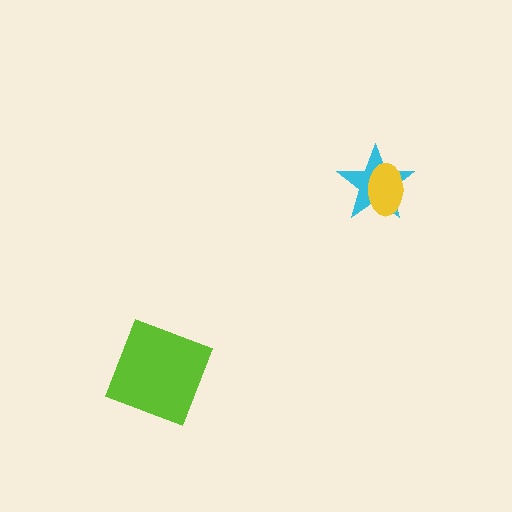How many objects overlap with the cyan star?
1 object overlaps with the cyan star.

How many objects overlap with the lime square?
0 objects overlap with the lime square.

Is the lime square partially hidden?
No, no other shape covers it.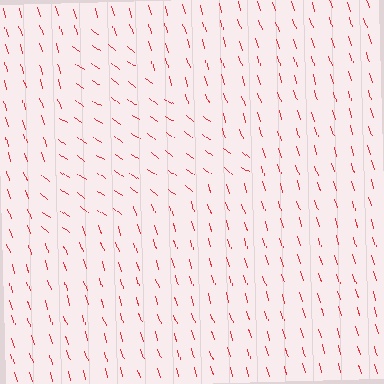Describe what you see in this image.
The image is filled with small red line segments. A triangle region in the image has lines oriented differently from the surrounding lines, creating a visible texture boundary.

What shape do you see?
I see a triangle.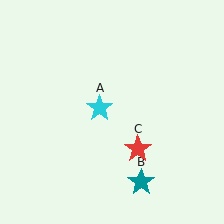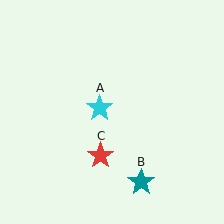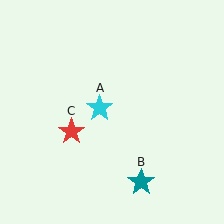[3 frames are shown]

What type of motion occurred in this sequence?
The red star (object C) rotated clockwise around the center of the scene.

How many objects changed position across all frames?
1 object changed position: red star (object C).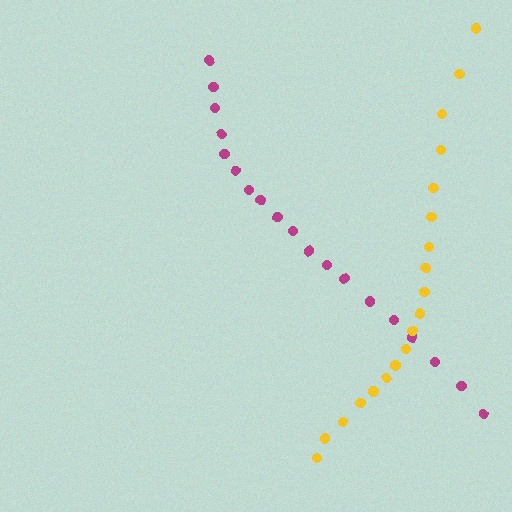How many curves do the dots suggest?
There are 2 distinct paths.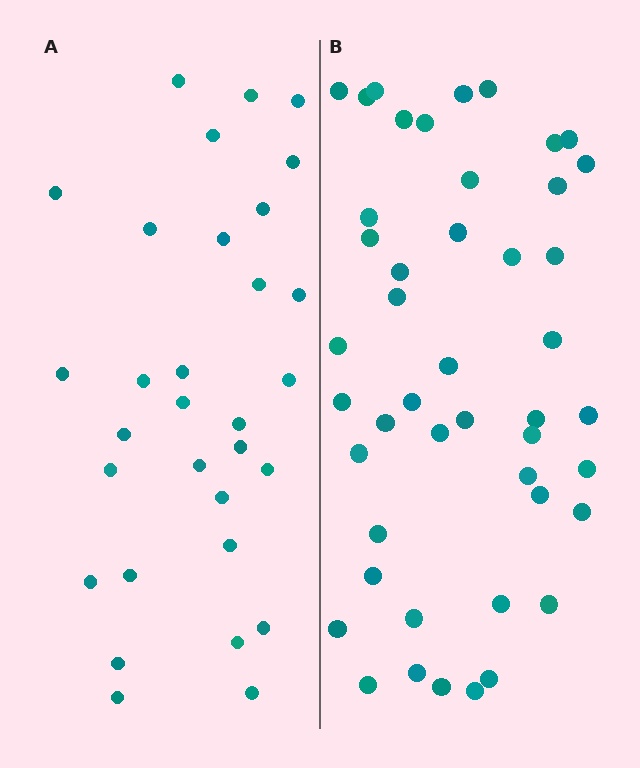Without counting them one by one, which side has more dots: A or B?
Region B (the right region) has more dots.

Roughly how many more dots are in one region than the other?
Region B has approximately 15 more dots than region A.